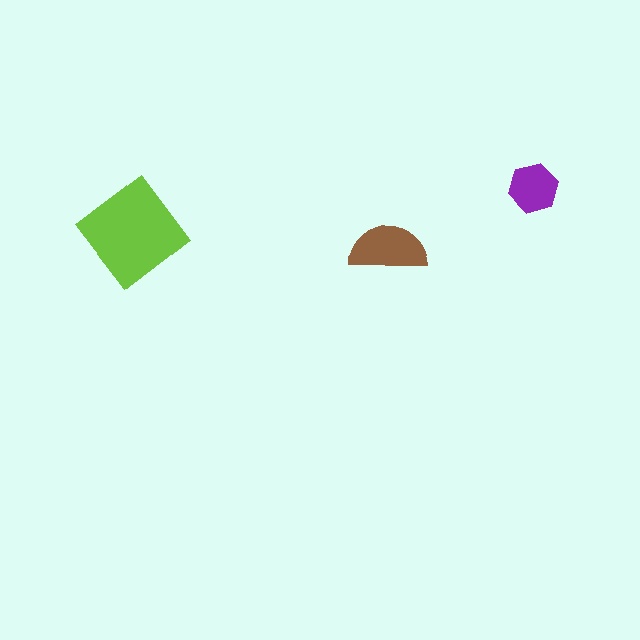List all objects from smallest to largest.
The purple hexagon, the brown semicircle, the lime diamond.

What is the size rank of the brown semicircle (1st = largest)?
2nd.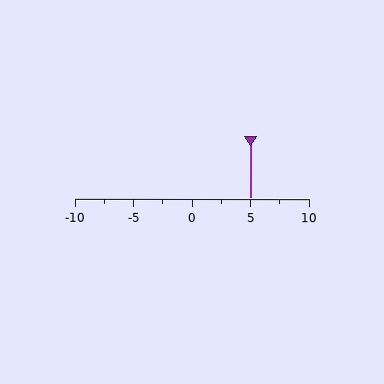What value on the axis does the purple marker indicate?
The marker indicates approximately 5.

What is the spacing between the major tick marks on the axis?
The major ticks are spaced 5 apart.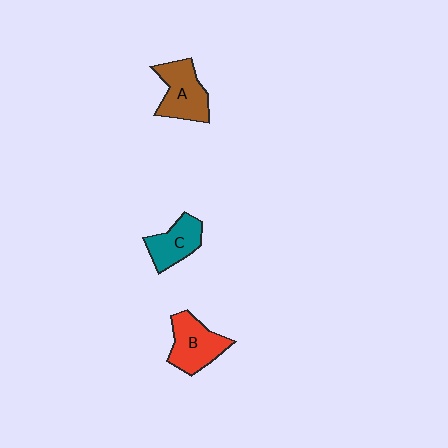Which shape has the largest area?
Shape A (brown).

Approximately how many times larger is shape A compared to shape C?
Approximately 1.2 times.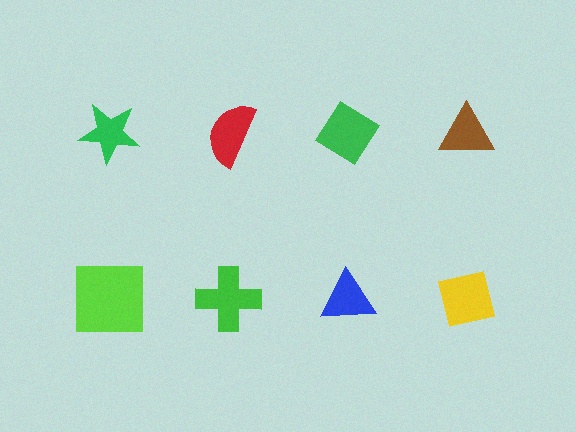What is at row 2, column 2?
A green cross.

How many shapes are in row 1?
4 shapes.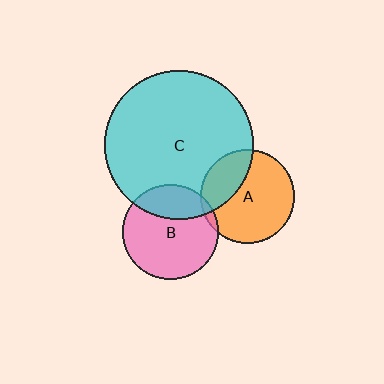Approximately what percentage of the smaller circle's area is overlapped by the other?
Approximately 5%.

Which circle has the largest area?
Circle C (cyan).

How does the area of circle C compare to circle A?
Approximately 2.5 times.